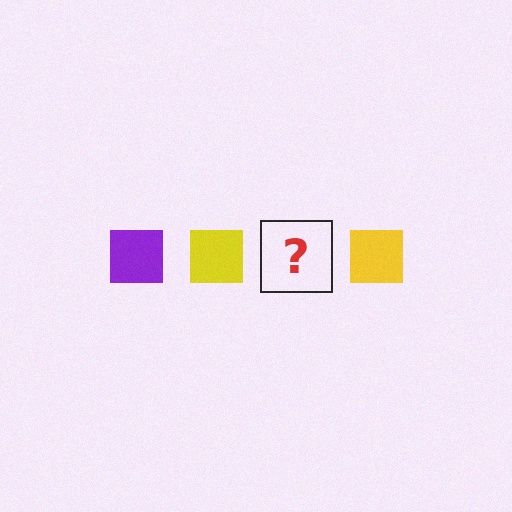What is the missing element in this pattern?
The missing element is a purple square.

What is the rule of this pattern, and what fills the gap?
The rule is that the pattern cycles through purple, yellow squares. The gap should be filled with a purple square.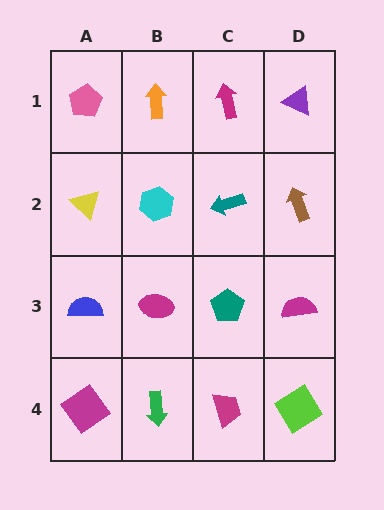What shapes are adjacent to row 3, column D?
A brown arrow (row 2, column D), a lime diamond (row 4, column D), a teal pentagon (row 3, column C).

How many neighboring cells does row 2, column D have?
3.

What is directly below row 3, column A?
A magenta diamond.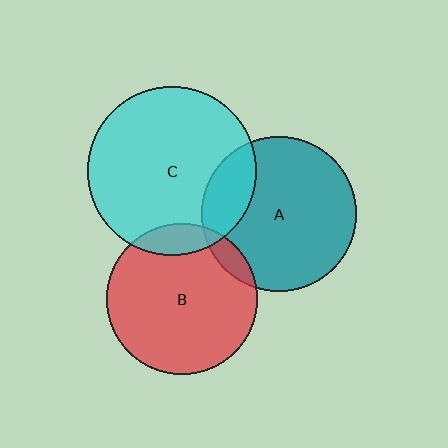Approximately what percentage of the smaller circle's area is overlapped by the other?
Approximately 20%.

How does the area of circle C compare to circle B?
Approximately 1.2 times.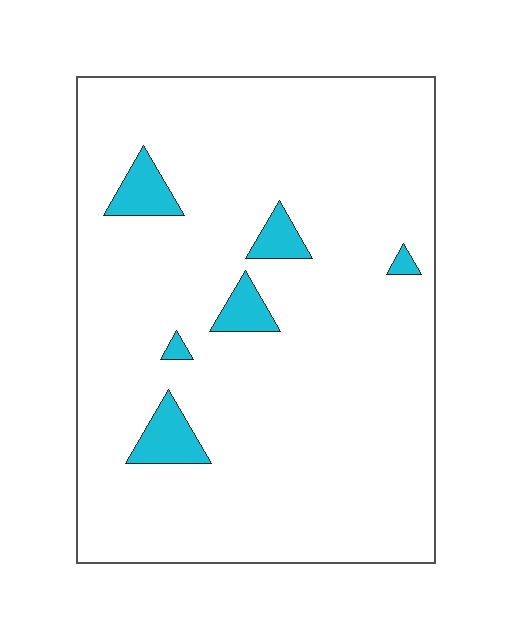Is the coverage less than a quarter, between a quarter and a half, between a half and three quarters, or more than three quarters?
Less than a quarter.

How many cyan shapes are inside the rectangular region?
6.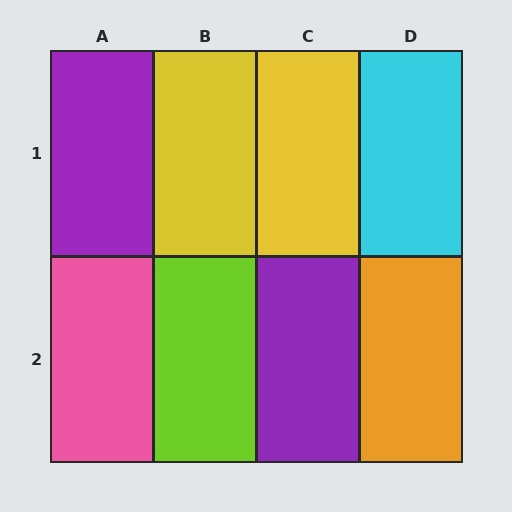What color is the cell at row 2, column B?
Lime.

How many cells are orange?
1 cell is orange.